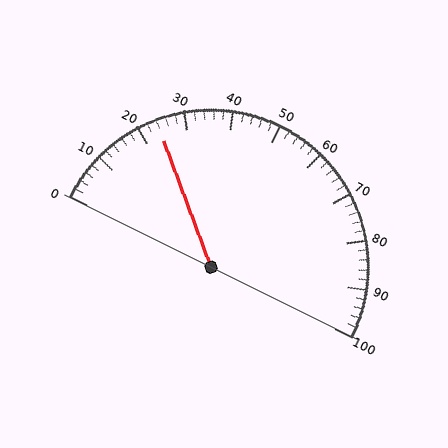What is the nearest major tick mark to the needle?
The nearest major tick mark is 20.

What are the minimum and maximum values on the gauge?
The gauge ranges from 0 to 100.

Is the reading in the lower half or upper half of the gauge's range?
The reading is in the lower half of the range (0 to 100).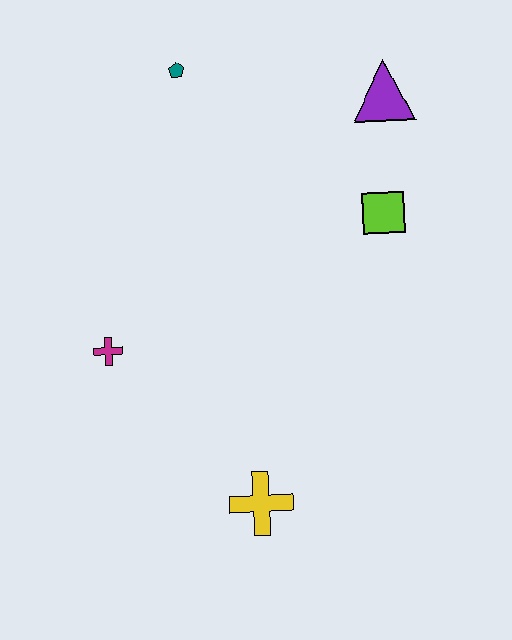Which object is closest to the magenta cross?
The yellow cross is closest to the magenta cross.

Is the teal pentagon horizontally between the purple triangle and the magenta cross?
Yes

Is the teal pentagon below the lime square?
No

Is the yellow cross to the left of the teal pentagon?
No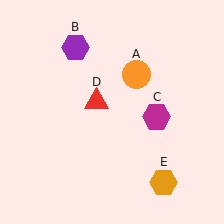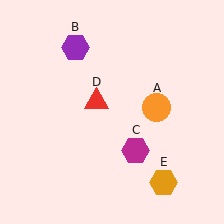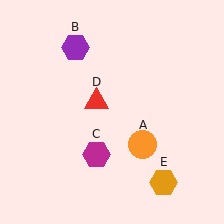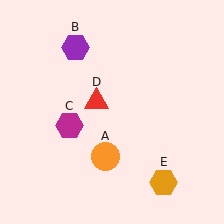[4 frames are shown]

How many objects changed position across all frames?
2 objects changed position: orange circle (object A), magenta hexagon (object C).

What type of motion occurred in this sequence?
The orange circle (object A), magenta hexagon (object C) rotated clockwise around the center of the scene.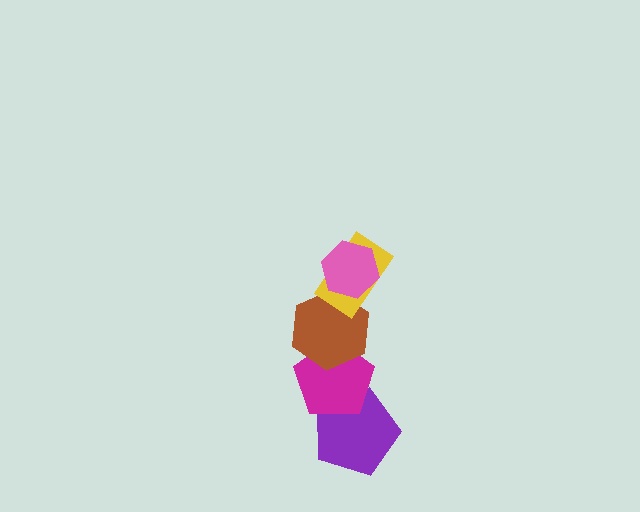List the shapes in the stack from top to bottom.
From top to bottom: the pink hexagon, the yellow rectangle, the brown hexagon, the magenta pentagon, the purple pentagon.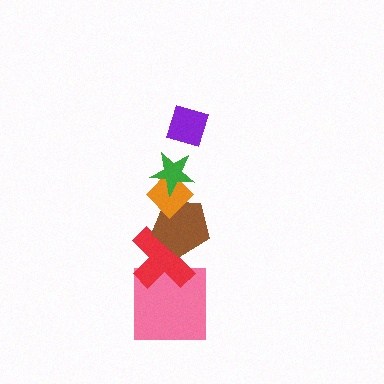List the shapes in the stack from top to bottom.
From top to bottom: the purple diamond, the green star, the orange diamond, the brown pentagon, the red cross, the pink square.